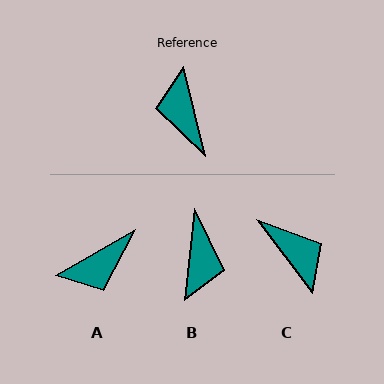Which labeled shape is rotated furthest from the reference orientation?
B, about 160 degrees away.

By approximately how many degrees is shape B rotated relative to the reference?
Approximately 160 degrees counter-clockwise.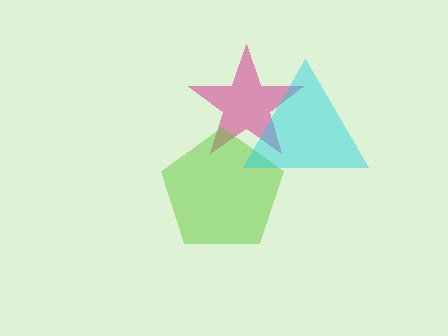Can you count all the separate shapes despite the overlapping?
Yes, there are 3 separate shapes.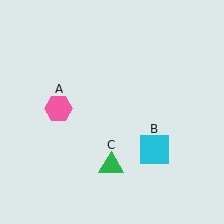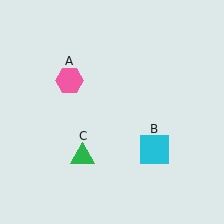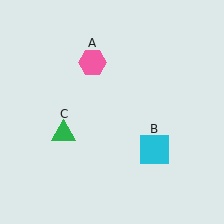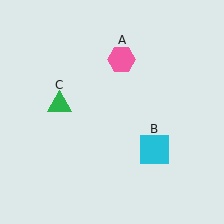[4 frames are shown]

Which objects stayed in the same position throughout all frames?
Cyan square (object B) remained stationary.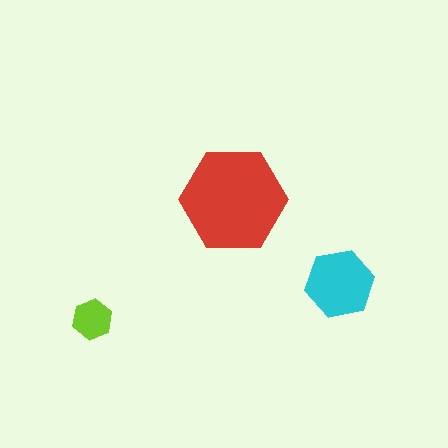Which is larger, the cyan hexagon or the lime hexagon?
The cyan one.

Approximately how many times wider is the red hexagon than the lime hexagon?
About 2.5 times wider.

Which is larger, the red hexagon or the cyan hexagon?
The red one.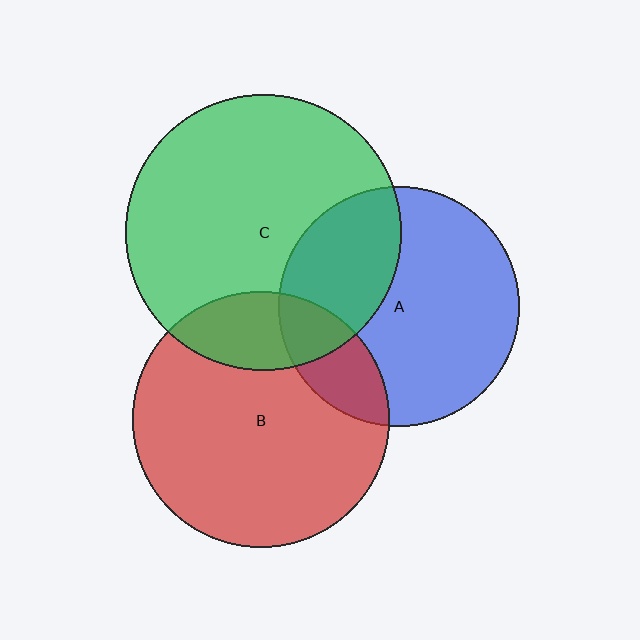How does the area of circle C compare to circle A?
Approximately 1.3 times.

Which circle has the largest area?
Circle C (green).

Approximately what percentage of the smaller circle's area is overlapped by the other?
Approximately 20%.